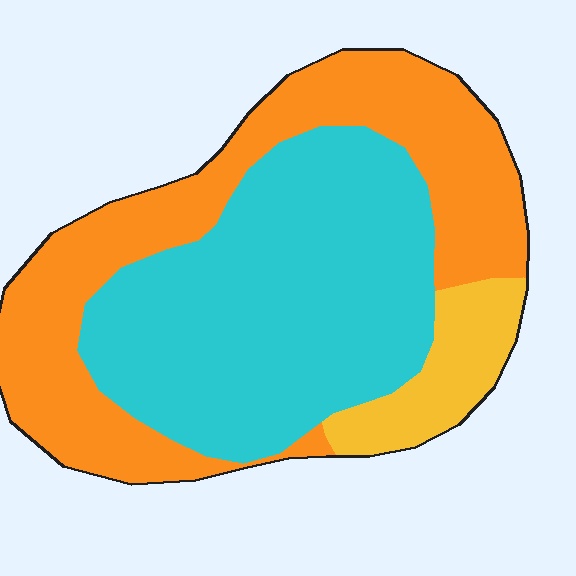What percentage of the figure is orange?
Orange takes up between a quarter and a half of the figure.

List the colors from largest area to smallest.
From largest to smallest: cyan, orange, yellow.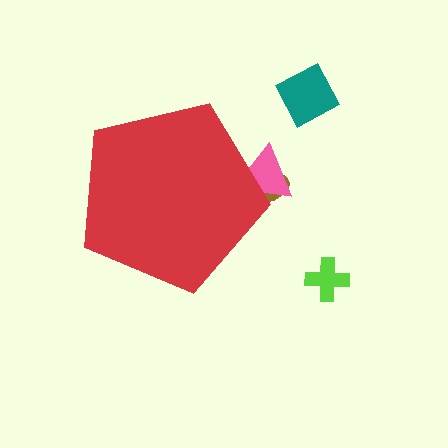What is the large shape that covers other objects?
A red pentagon.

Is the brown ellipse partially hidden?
Yes, the brown ellipse is partially hidden behind the red pentagon.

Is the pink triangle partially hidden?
Yes, the pink triangle is partially hidden behind the red pentagon.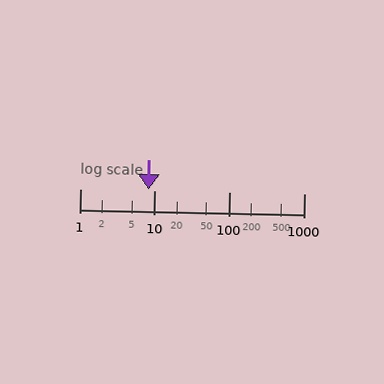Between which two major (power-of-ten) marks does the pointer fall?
The pointer is between 1 and 10.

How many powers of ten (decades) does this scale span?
The scale spans 3 decades, from 1 to 1000.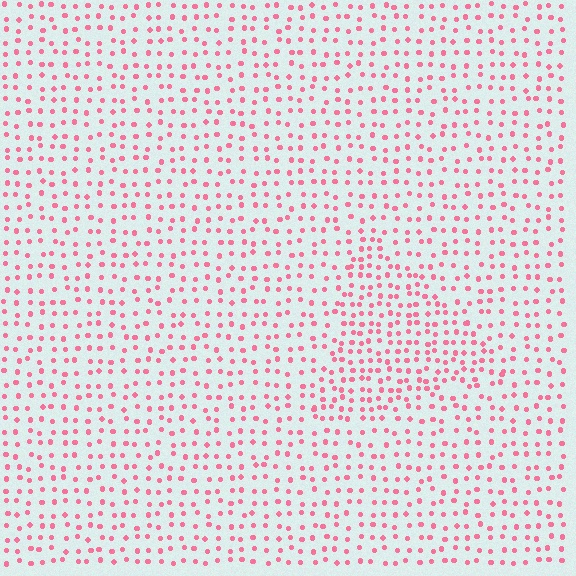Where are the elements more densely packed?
The elements are more densely packed inside the triangle boundary.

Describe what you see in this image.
The image contains small pink elements arranged at two different densities. A triangle-shaped region is visible where the elements are more densely packed than the surrounding area.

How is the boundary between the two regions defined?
The boundary is defined by a change in element density (approximately 1.6x ratio). All elements are the same color, size, and shape.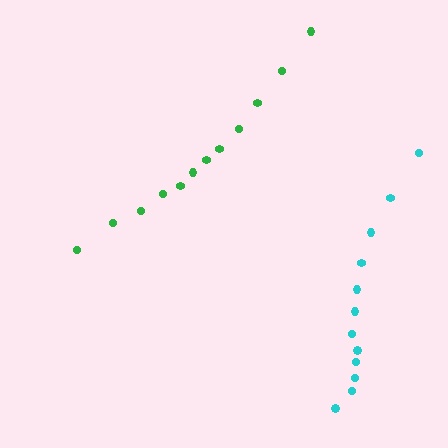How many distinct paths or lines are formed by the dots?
There are 2 distinct paths.